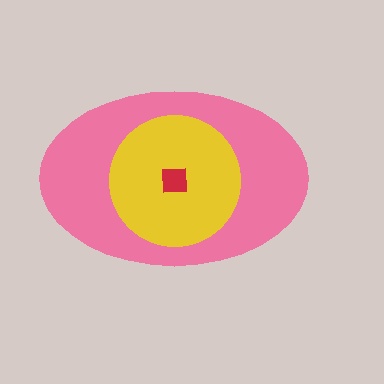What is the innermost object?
The red square.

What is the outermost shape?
The pink ellipse.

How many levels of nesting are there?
3.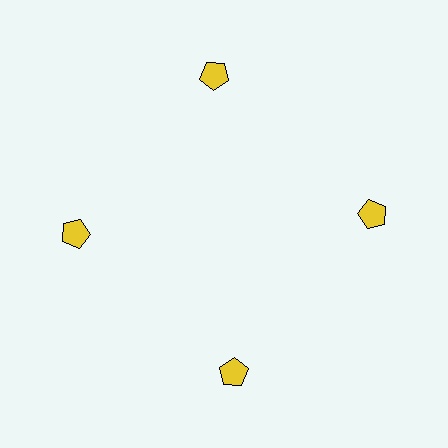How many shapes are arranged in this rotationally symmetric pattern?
There are 4 shapes, arranged in 4 groups of 1.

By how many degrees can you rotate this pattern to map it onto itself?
The pattern maps onto itself every 90 degrees of rotation.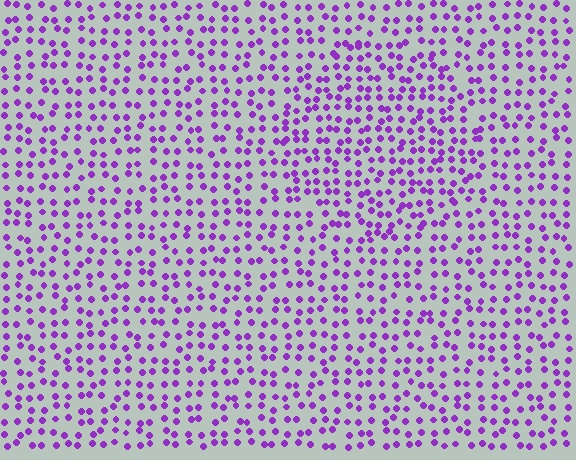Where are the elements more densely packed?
The elements are more densely packed inside the circle boundary.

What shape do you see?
I see a circle.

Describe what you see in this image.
The image contains small purple elements arranged at two different densities. A circle-shaped region is visible where the elements are more densely packed than the surrounding area.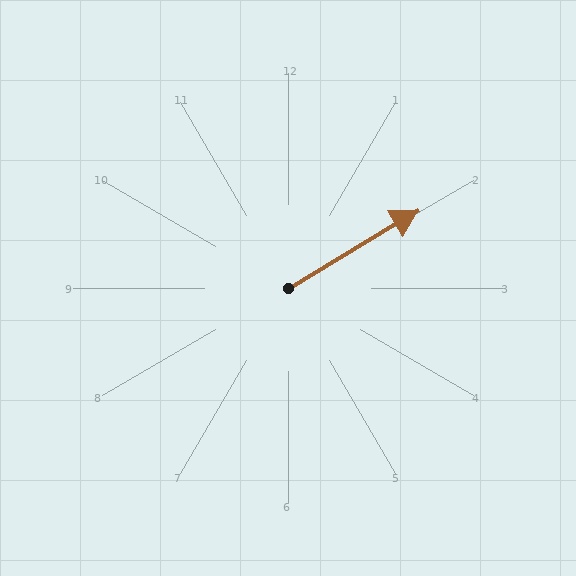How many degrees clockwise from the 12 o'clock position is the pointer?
Approximately 59 degrees.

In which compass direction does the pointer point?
Northeast.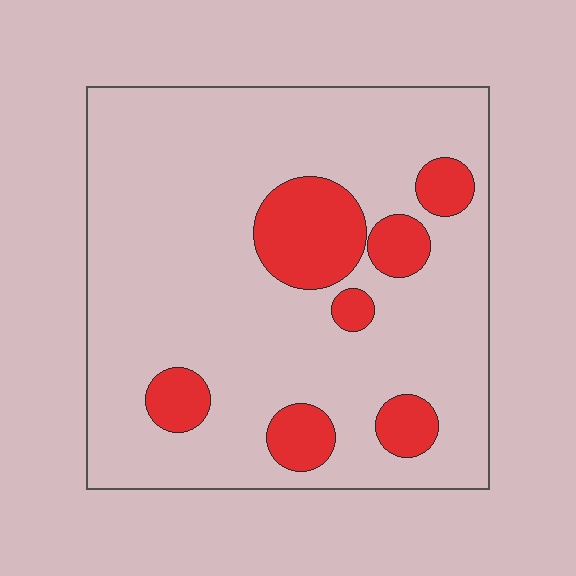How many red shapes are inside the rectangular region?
7.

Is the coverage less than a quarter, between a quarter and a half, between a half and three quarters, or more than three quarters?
Less than a quarter.